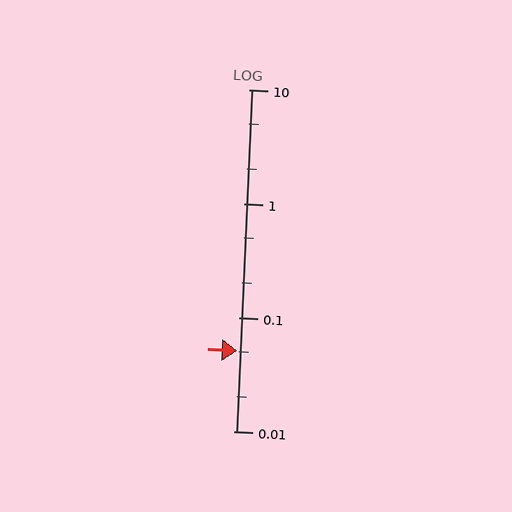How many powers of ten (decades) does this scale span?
The scale spans 3 decades, from 0.01 to 10.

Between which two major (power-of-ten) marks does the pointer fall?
The pointer is between 0.01 and 0.1.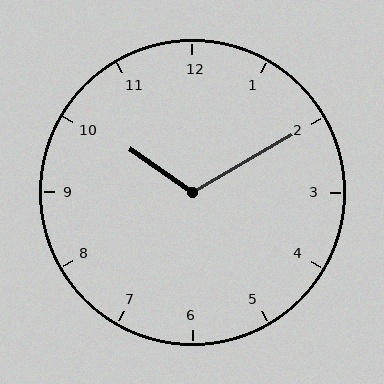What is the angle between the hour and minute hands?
Approximately 115 degrees.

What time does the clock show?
10:10.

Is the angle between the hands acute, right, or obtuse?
It is obtuse.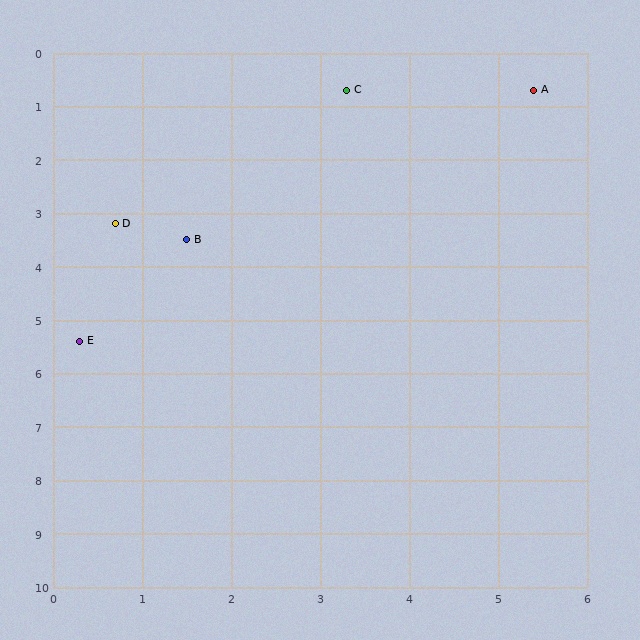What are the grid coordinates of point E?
Point E is at approximately (0.3, 5.4).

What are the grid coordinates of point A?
Point A is at approximately (5.4, 0.7).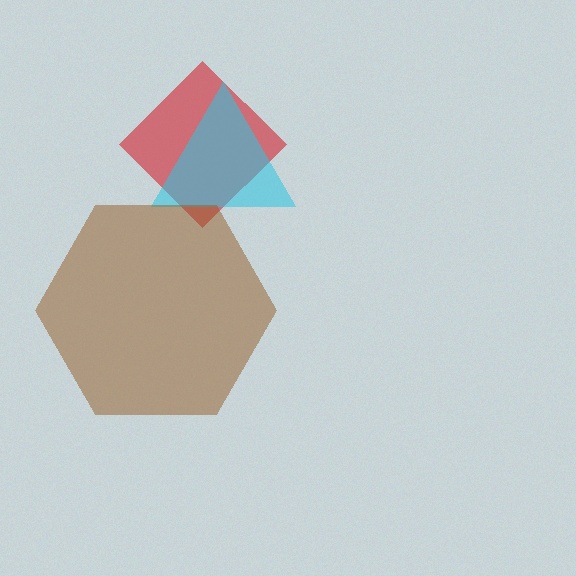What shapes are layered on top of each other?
The layered shapes are: a red diamond, a cyan triangle, a brown hexagon.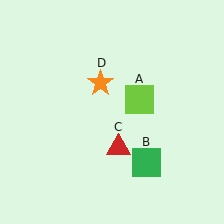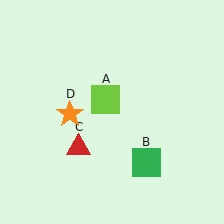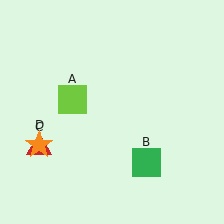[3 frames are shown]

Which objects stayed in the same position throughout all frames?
Green square (object B) remained stationary.